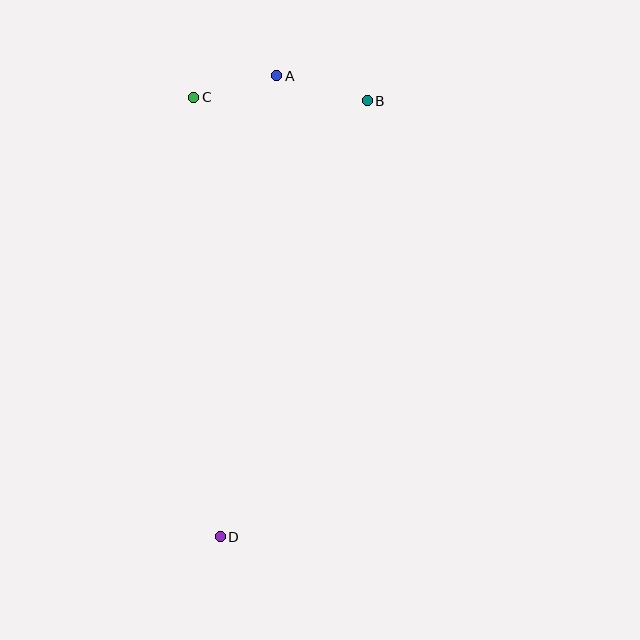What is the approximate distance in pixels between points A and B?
The distance between A and B is approximately 94 pixels.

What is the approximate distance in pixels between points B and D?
The distance between B and D is approximately 460 pixels.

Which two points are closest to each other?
Points A and C are closest to each other.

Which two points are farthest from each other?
Points A and D are farthest from each other.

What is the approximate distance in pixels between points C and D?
The distance between C and D is approximately 440 pixels.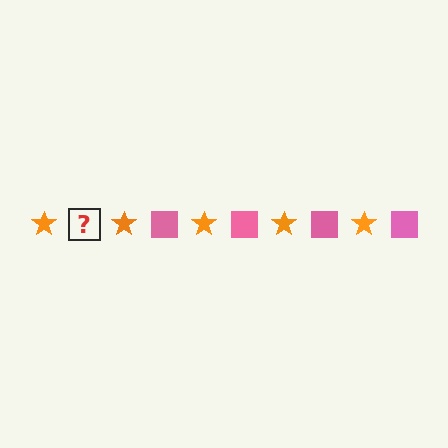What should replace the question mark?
The question mark should be replaced with a pink square.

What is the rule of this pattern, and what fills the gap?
The rule is that the pattern alternates between orange star and pink square. The gap should be filled with a pink square.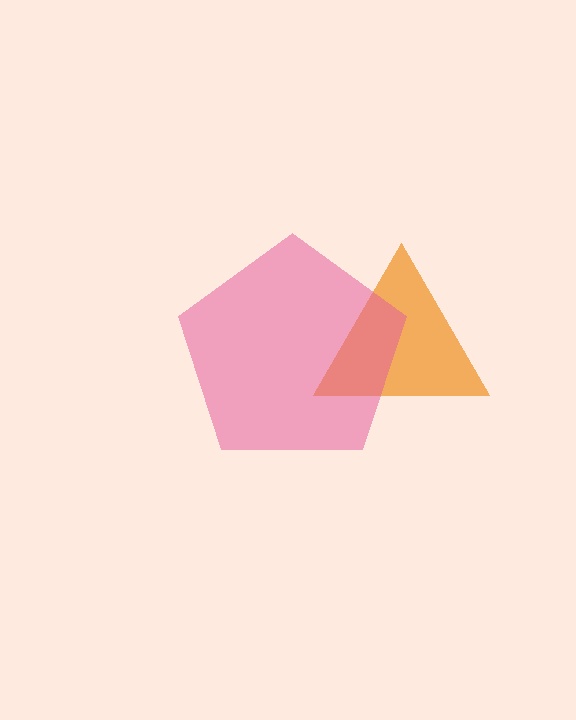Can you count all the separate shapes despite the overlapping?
Yes, there are 2 separate shapes.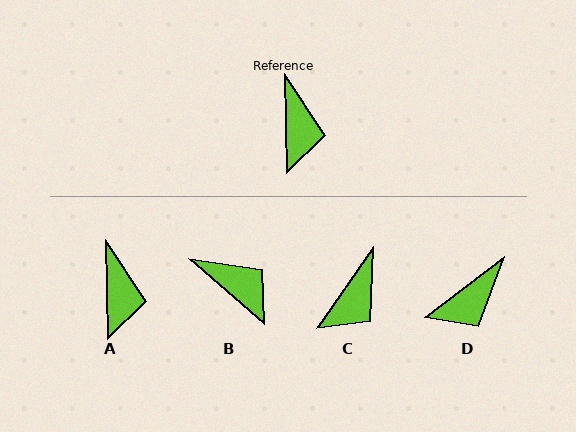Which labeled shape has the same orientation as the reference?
A.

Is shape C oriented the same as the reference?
No, it is off by about 36 degrees.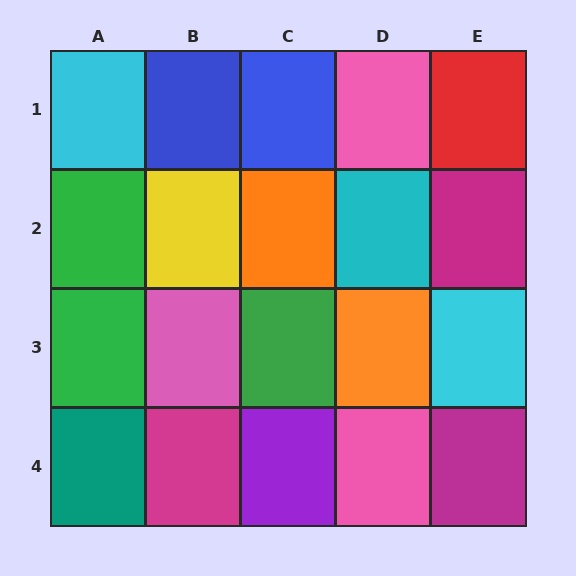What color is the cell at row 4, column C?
Purple.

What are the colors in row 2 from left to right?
Green, yellow, orange, cyan, magenta.